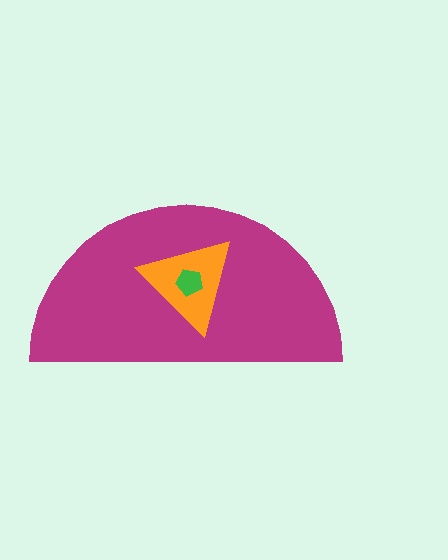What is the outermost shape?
The magenta semicircle.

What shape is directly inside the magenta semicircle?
The orange triangle.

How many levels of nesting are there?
3.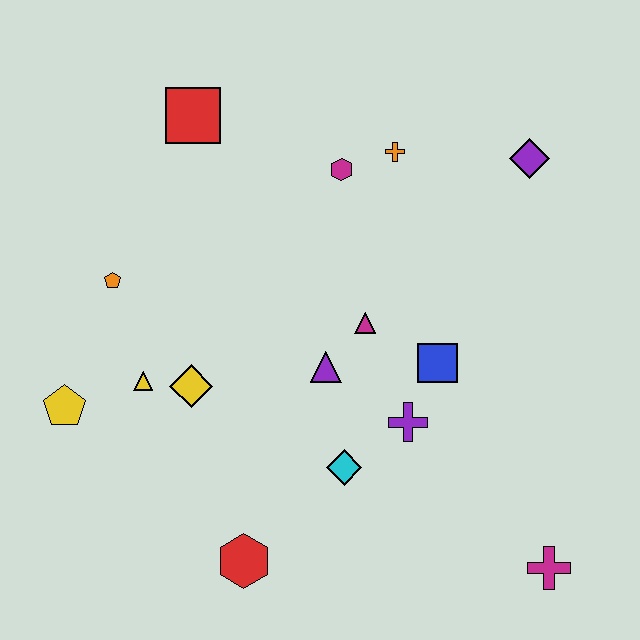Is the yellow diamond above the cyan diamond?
Yes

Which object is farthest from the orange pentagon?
The magenta cross is farthest from the orange pentagon.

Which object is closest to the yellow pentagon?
The yellow triangle is closest to the yellow pentagon.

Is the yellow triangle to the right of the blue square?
No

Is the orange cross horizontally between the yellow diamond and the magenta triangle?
No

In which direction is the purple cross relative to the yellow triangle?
The purple cross is to the right of the yellow triangle.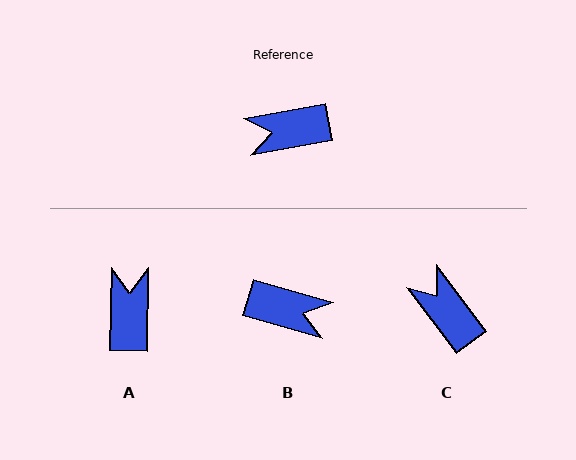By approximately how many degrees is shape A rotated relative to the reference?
Approximately 101 degrees clockwise.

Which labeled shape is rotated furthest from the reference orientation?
B, about 154 degrees away.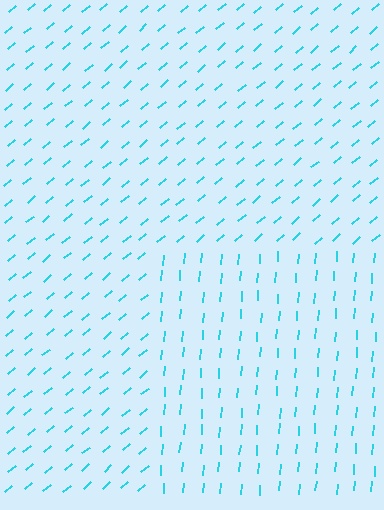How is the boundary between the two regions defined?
The boundary is defined purely by a change in line orientation (approximately 45 degrees difference). All lines are the same color and thickness.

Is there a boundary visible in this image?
Yes, there is a texture boundary formed by a change in line orientation.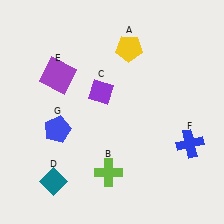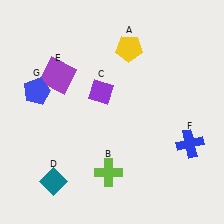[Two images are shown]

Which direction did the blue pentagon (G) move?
The blue pentagon (G) moved up.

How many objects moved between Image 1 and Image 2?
1 object moved between the two images.